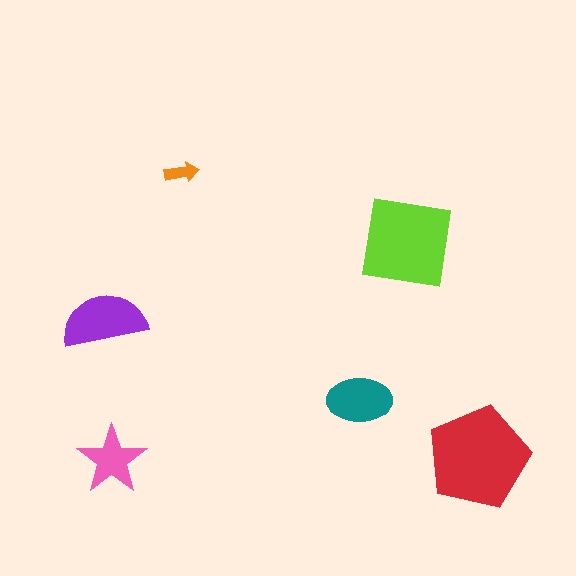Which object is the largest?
The red pentagon.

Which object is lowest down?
The pink star is bottommost.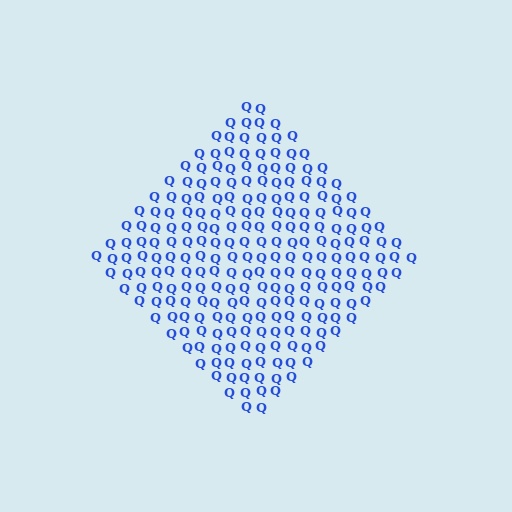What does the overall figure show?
The overall figure shows a diamond.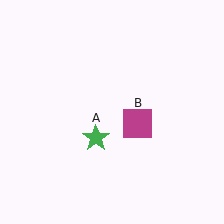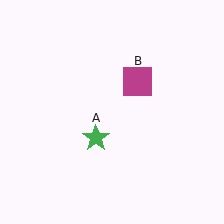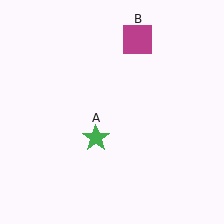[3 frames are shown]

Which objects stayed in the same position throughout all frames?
Green star (object A) remained stationary.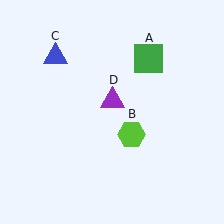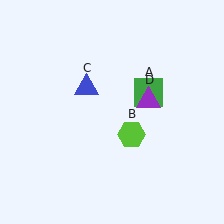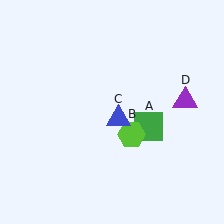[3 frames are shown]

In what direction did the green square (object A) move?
The green square (object A) moved down.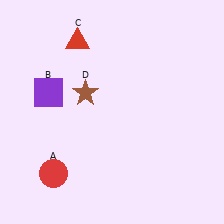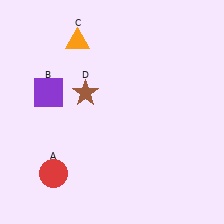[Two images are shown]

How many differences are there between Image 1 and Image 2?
There is 1 difference between the two images.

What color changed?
The triangle (C) changed from red in Image 1 to orange in Image 2.